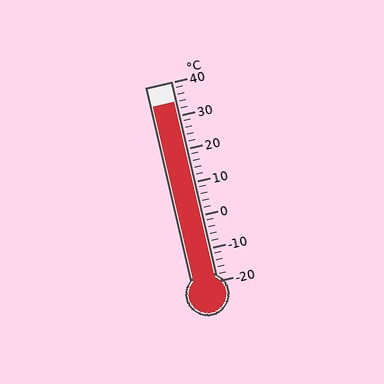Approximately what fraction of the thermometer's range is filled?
The thermometer is filled to approximately 90% of its range.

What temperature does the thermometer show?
The thermometer shows approximately 34°C.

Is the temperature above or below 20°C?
The temperature is above 20°C.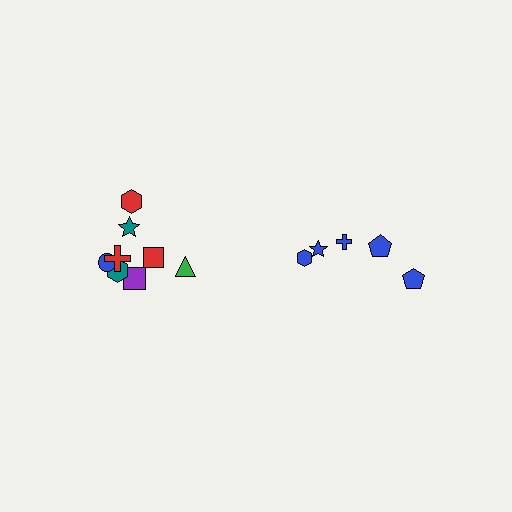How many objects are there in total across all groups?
There are 13 objects.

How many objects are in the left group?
There are 8 objects.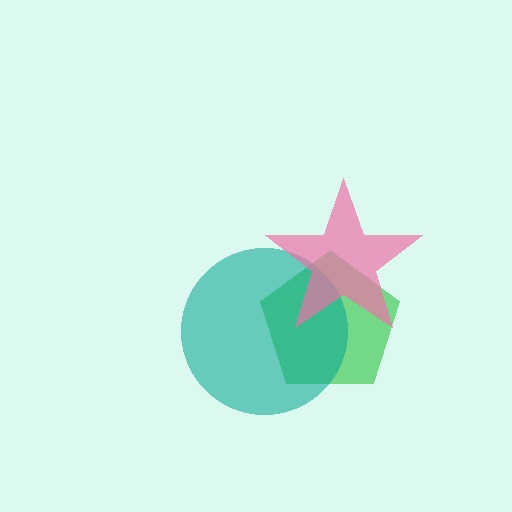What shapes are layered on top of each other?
The layered shapes are: a green pentagon, a teal circle, a pink star.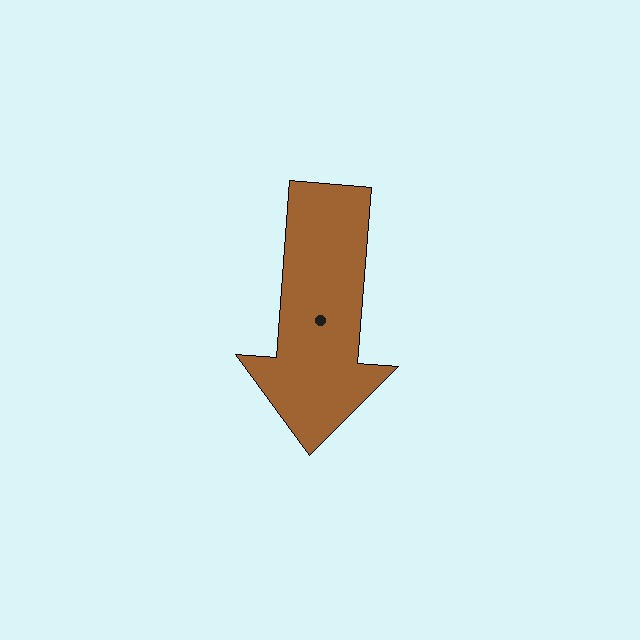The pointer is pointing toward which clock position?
Roughly 6 o'clock.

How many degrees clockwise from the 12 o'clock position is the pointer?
Approximately 184 degrees.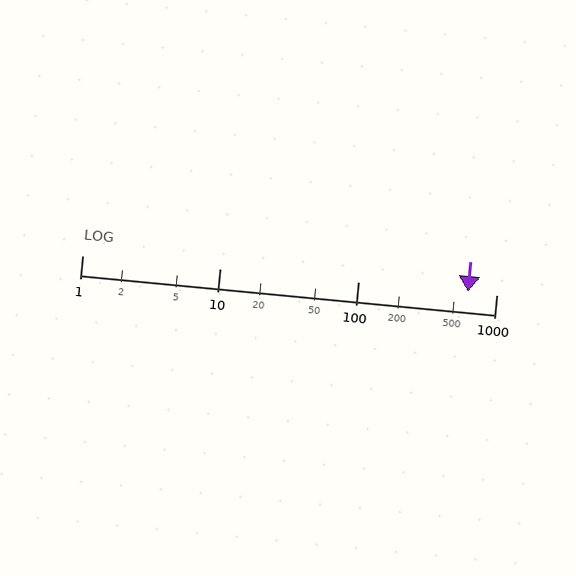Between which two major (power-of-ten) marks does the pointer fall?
The pointer is between 100 and 1000.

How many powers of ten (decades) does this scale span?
The scale spans 3 decades, from 1 to 1000.